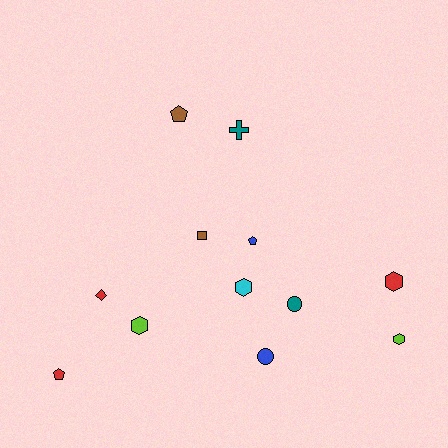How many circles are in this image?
There are 2 circles.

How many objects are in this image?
There are 12 objects.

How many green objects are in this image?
There are no green objects.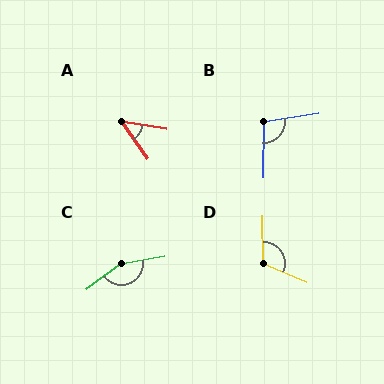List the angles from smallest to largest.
A (46°), B (100°), D (112°), C (153°).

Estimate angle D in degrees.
Approximately 112 degrees.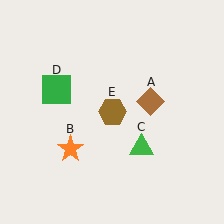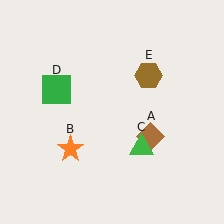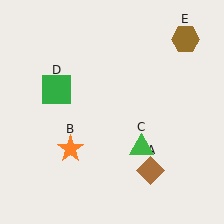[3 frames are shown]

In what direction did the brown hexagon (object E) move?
The brown hexagon (object E) moved up and to the right.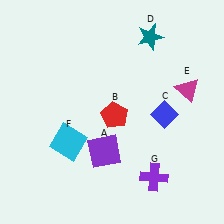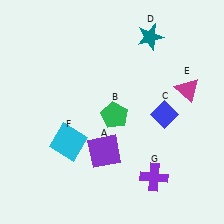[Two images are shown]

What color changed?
The pentagon (B) changed from red in Image 1 to green in Image 2.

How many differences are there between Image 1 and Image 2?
There is 1 difference between the two images.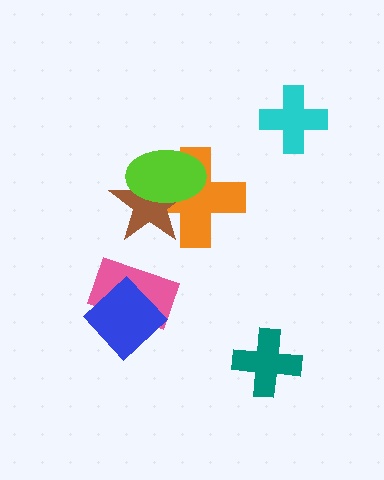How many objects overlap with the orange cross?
2 objects overlap with the orange cross.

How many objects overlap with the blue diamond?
1 object overlaps with the blue diamond.